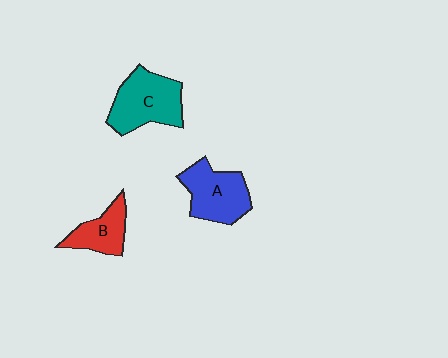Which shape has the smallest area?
Shape B (red).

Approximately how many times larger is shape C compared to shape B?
Approximately 1.6 times.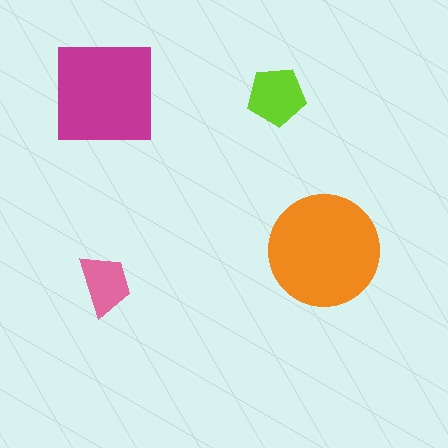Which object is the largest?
The orange circle.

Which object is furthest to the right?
The orange circle is rightmost.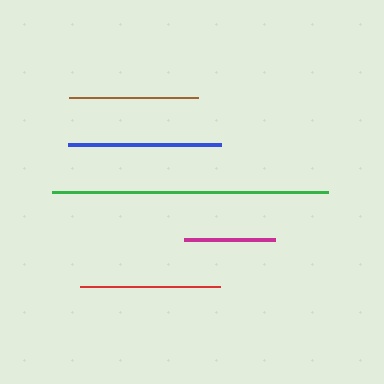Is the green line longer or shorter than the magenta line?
The green line is longer than the magenta line.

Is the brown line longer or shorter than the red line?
The red line is longer than the brown line.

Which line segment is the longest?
The green line is the longest at approximately 275 pixels.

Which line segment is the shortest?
The magenta line is the shortest at approximately 91 pixels.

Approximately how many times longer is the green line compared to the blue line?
The green line is approximately 1.8 times the length of the blue line.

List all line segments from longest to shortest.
From longest to shortest: green, blue, red, brown, magenta.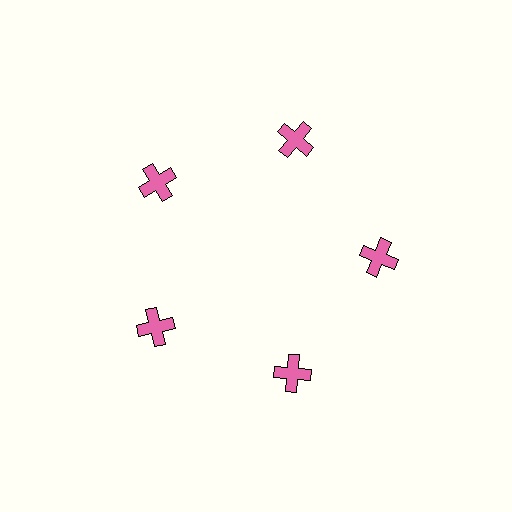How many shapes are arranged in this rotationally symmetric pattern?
There are 5 shapes, arranged in 5 groups of 1.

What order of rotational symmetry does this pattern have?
This pattern has 5-fold rotational symmetry.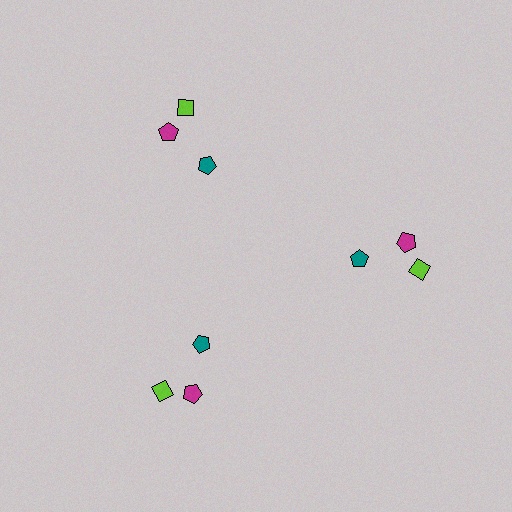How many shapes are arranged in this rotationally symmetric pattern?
There are 9 shapes, arranged in 3 groups of 3.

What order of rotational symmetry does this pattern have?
This pattern has 3-fold rotational symmetry.